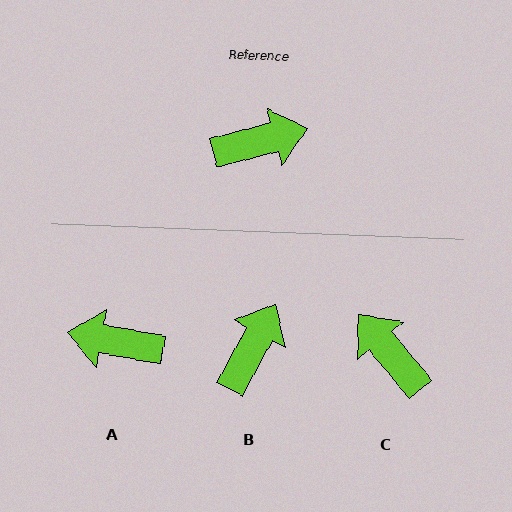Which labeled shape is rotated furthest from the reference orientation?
A, about 155 degrees away.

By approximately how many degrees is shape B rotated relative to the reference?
Approximately 47 degrees counter-clockwise.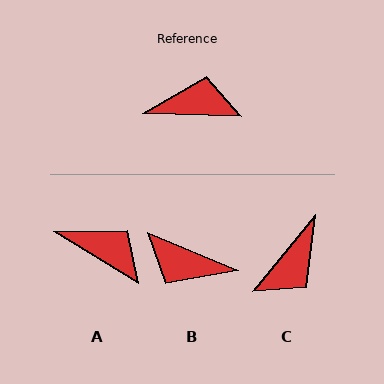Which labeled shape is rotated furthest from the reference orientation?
B, about 159 degrees away.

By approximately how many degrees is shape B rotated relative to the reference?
Approximately 159 degrees counter-clockwise.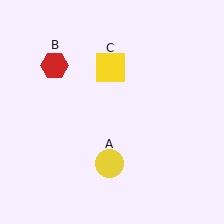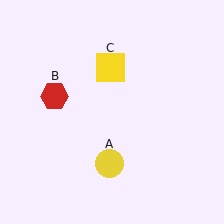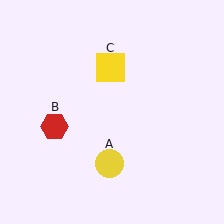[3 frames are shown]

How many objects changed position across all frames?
1 object changed position: red hexagon (object B).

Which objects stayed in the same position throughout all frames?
Yellow circle (object A) and yellow square (object C) remained stationary.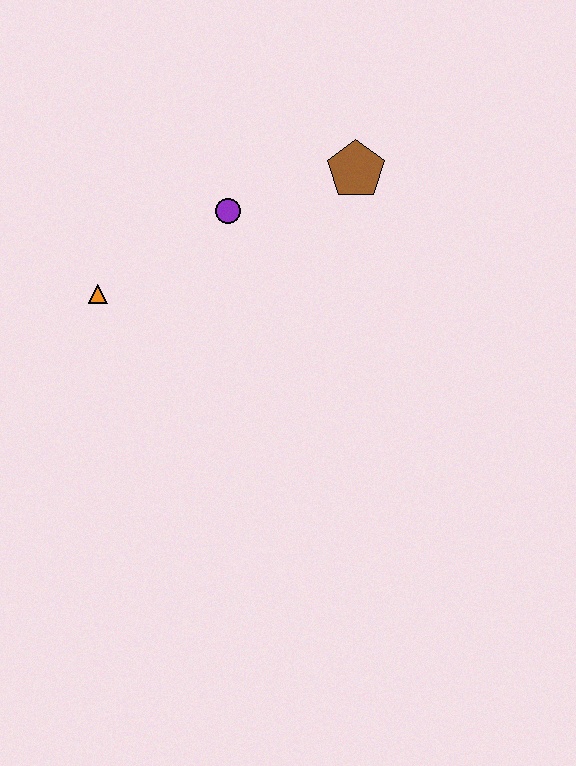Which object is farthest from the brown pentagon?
The orange triangle is farthest from the brown pentagon.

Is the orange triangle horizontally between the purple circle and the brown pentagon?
No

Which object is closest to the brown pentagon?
The purple circle is closest to the brown pentagon.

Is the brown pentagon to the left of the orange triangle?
No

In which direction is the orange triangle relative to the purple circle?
The orange triangle is to the left of the purple circle.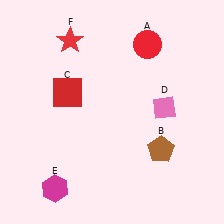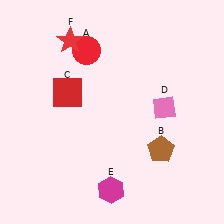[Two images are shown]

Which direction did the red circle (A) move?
The red circle (A) moved left.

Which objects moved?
The objects that moved are: the red circle (A), the magenta hexagon (E).